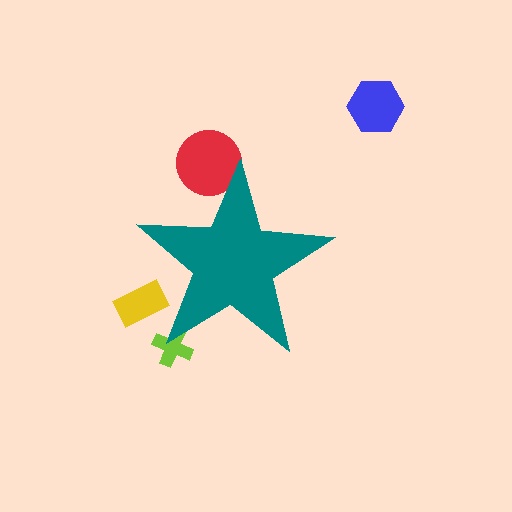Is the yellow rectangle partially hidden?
Yes, the yellow rectangle is partially hidden behind the teal star.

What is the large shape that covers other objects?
A teal star.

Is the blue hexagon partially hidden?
No, the blue hexagon is fully visible.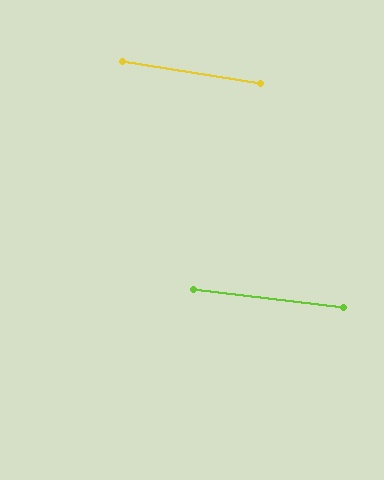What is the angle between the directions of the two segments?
Approximately 2 degrees.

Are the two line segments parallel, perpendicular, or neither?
Parallel — their directions differ by only 2.0°.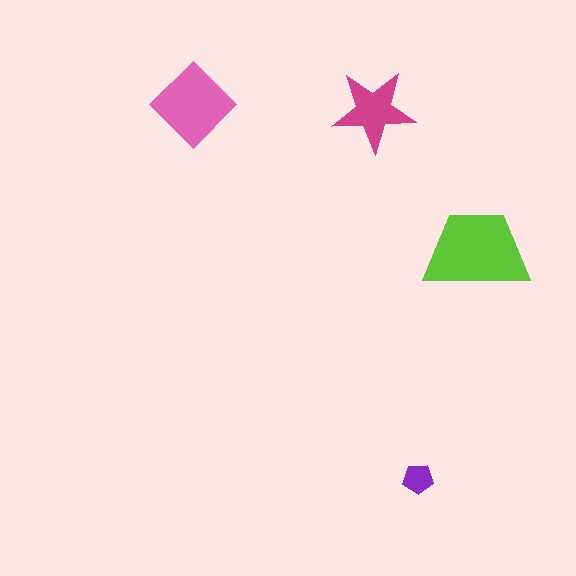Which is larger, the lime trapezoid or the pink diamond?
The lime trapezoid.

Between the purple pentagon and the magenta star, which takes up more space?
The magenta star.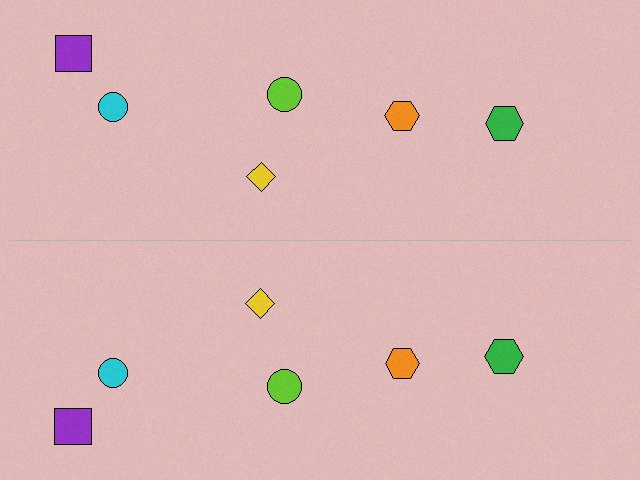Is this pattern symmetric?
Yes, this pattern has bilateral (reflection) symmetry.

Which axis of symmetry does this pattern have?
The pattern has a horizontal axis of symmetry running through the center of the image.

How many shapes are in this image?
There are 12 shapes in this image.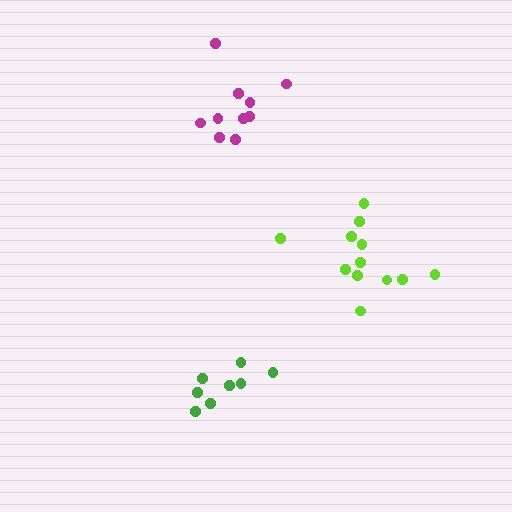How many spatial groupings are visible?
There are 3 spatial groupings.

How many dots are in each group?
Group 1: 10 dots, Group 2: 12 dots, Group 3: 8 dots (30 total).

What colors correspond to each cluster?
The clusters are colored: magenta, lime, green.